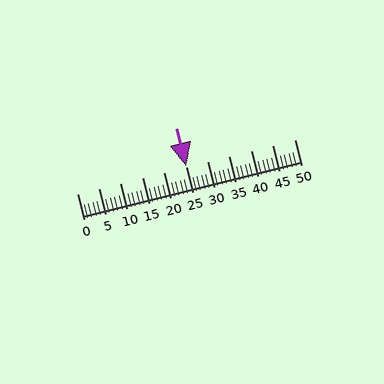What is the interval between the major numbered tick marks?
The major tick marks are spaced 5 units apart.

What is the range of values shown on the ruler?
The ruler shows values from 0 to 50.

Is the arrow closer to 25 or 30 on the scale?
The arrow is closer to 25.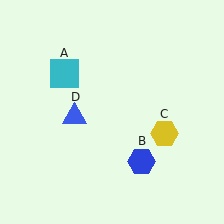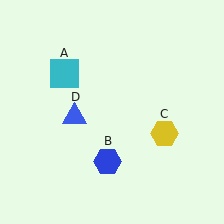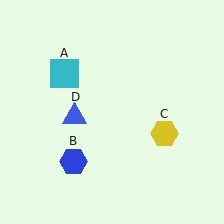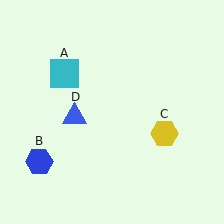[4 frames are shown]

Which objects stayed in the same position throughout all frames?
Cyan square (object A) and yellow hexagon (object C) and blue triangle (object D) remained stationary.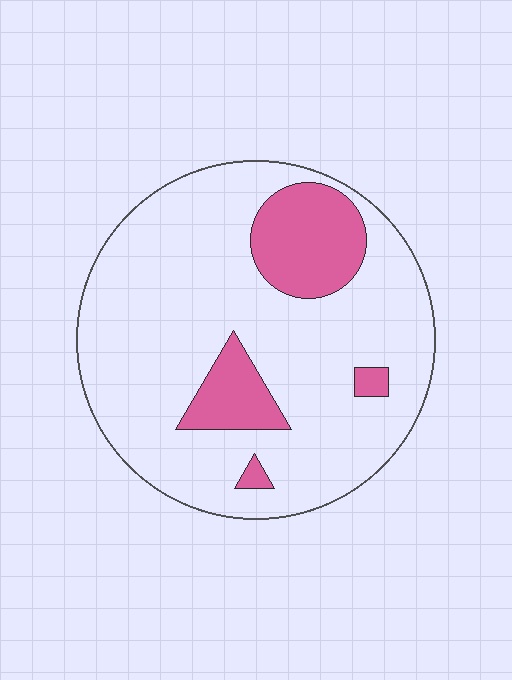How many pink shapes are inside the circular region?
4.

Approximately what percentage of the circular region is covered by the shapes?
Approximately 20%.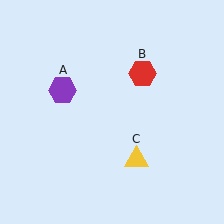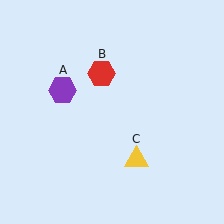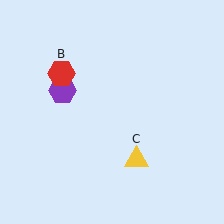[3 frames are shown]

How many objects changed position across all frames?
1 object changed position: red hexagon (object B).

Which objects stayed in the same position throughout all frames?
Purple hexagon (object A) and yellow triangle (object C) remained stationary.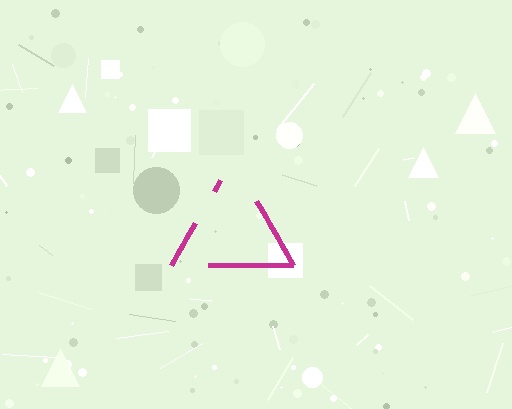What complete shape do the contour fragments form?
The contour fragments form a triangle.